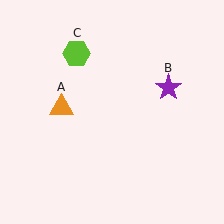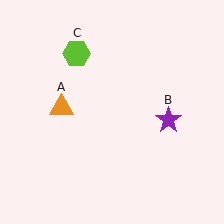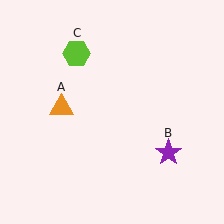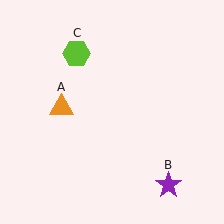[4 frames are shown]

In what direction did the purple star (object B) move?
The purple star (object B) moved down.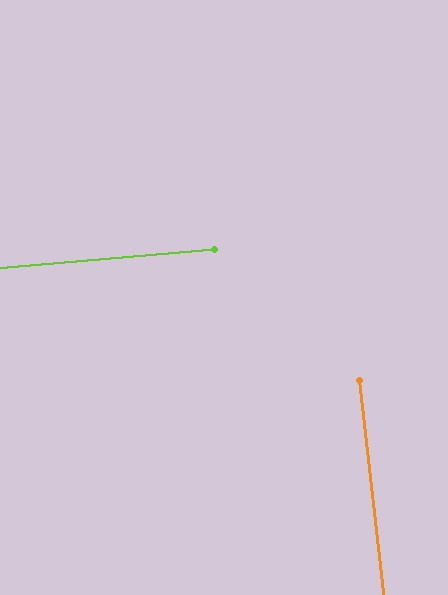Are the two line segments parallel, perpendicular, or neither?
Perpendicular — they meet at approximately 89°.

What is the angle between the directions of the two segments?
Approximately 89 degrees.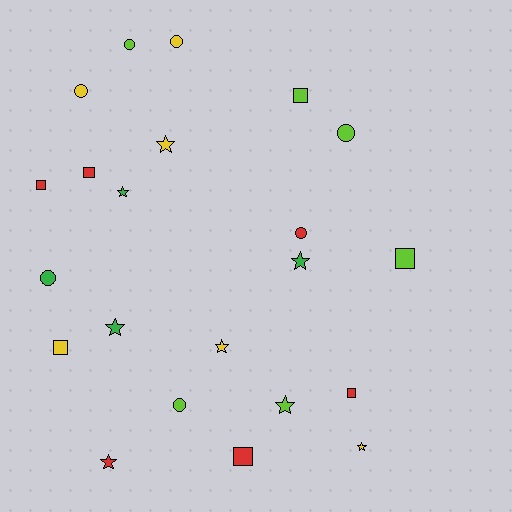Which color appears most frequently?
Lime, with 6 objects.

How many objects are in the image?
There are 22 objects.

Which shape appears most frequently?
Star, with 8 objects.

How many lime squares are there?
There are 2 lime squares.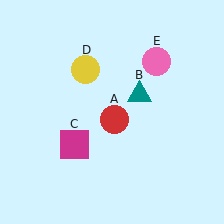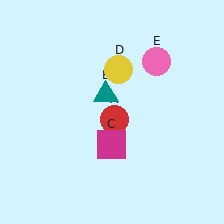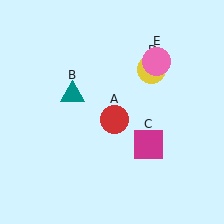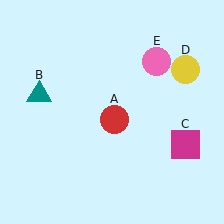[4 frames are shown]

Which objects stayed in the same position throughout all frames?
Red circle (object A) and pink circle (object E) remained stationary.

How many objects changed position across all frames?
3 objects changed position: teal triangle (object B), magenta square (object C), yellow circle (object D).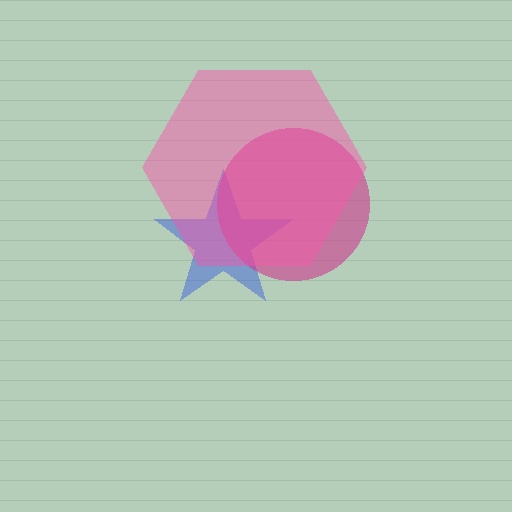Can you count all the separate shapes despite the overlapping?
Yes, there are 3 separate shapes.